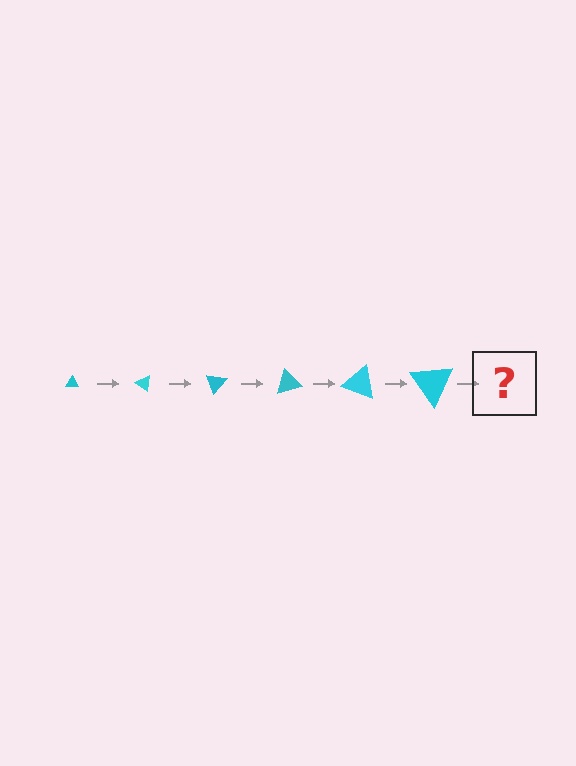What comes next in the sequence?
The next element should be a triangle, larger than the previous one and rotated 210 degrees from the start.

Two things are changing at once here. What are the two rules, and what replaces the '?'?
The two rules are that the triangle grows larger each step and it rotates 35 degrees each step. The '?' should be a triangle, larger than the previous one and rotated 210 degrees from the start.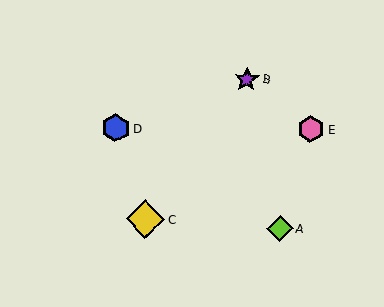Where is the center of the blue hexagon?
The center of the blue hexagon is at (116, 128).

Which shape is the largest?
The yellow diamond (labeled C) is the largest.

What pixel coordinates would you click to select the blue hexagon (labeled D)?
Click at (116, 128) to select the blue hexagon D.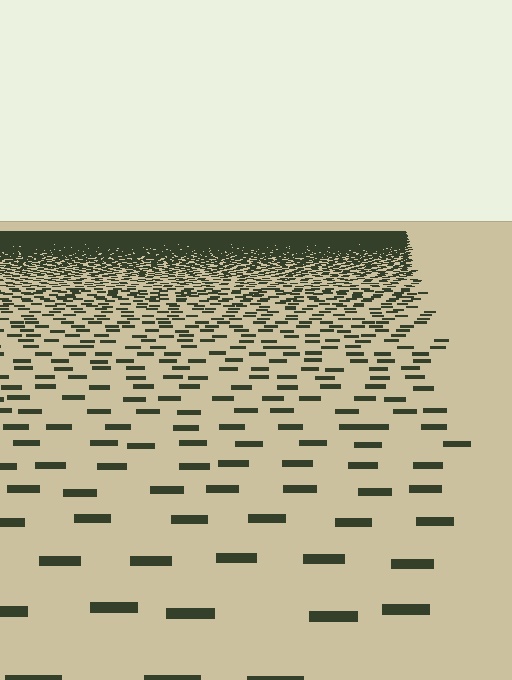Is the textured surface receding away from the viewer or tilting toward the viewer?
The surface is receding away from the viewer. Texture elements get smaller and denser toward the top.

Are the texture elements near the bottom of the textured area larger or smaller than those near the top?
Larger. Near the bottom, elements are closer to the viewer and appear at a bigger on-screen size.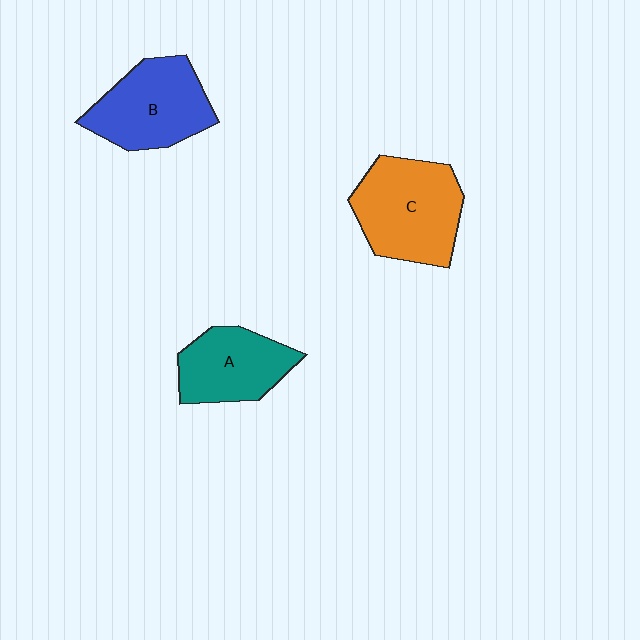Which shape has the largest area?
Shape C (orange).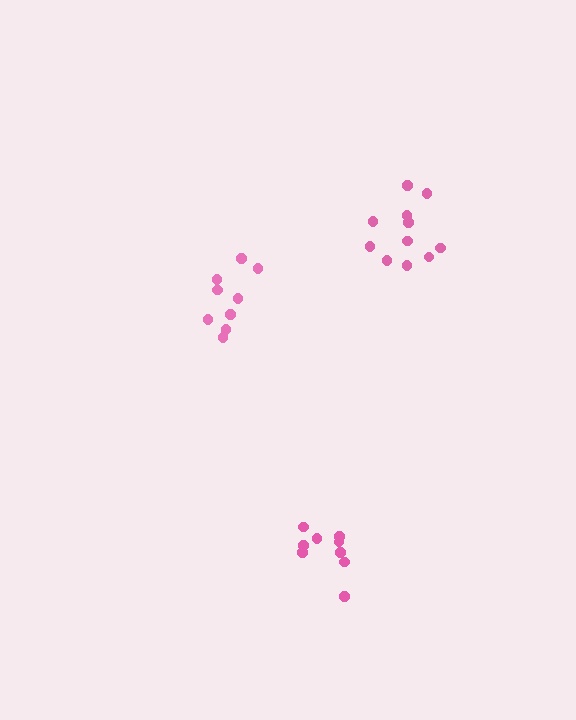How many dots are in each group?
Group 1: 9 dots, Group 2: 11 dots, Group 3: 9 dots (29 total).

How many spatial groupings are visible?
There are 3 spatial groupings.